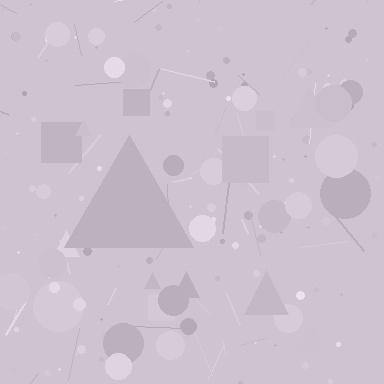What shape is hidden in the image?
A triangle is hidden in the image.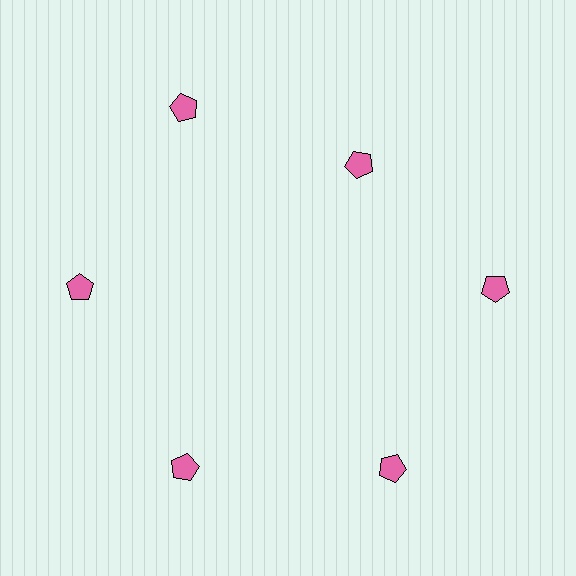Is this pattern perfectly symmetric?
No. The 6 pink pentagons are arranged in a ring, but one element near the 1 o'clock position is pulled inward toward the center, breaking the 6-fold rotational symmetry.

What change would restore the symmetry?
The symmetry would be restored by moving it outward, back onto the ring so that all 6 pentagons sit at equal angles and equal distance from the center.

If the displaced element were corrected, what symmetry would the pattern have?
It would have 6-fold rotational symmetry — the pattern would map onto itself every 60 degrees.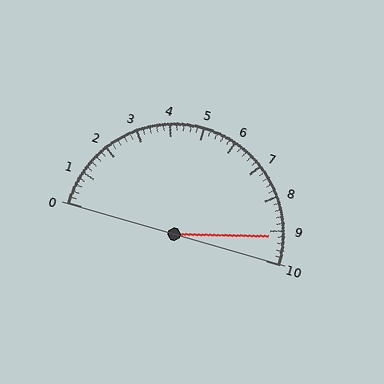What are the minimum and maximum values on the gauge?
The gauge ranges from 0 to 10.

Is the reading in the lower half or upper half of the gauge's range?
The reading is in the upper half of the range (0 to 10).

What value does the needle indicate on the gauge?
The needle indicates approximately 9.2.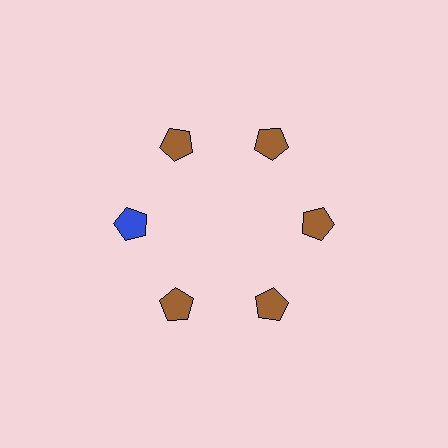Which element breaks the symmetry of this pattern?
The blue pentagon at roughly the 9 o'clock position breaks the symmetry. All other shapes are brown pentagons.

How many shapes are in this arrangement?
There are 6 shapes arranged in a ring pattern.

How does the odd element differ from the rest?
It has a different color: blue instead of brown.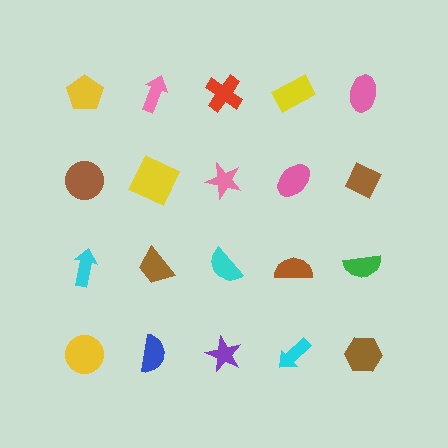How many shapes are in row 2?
5 shapes.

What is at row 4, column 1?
A yellow circle.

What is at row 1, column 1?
A yellow pentagon.